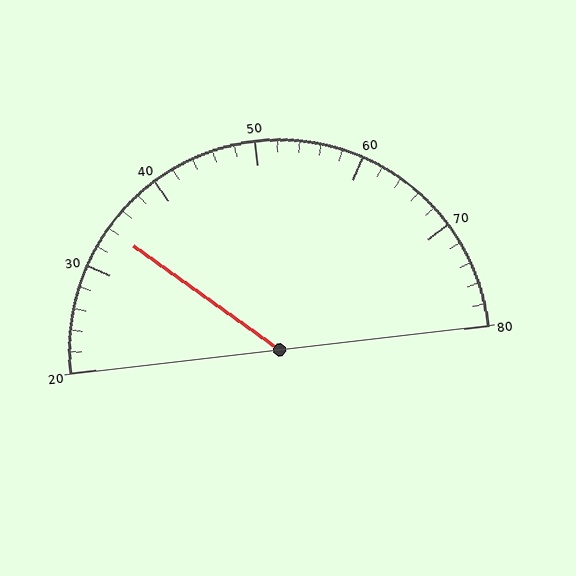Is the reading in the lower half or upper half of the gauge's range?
The reading is in the lower half of the range (20 to 80).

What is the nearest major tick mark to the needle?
The nearest major tick mark is 30.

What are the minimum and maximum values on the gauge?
The gauge ranges from 20 to 80.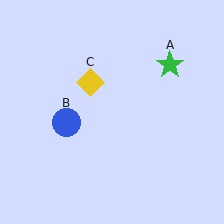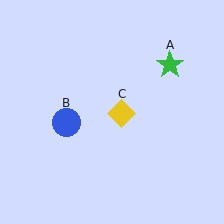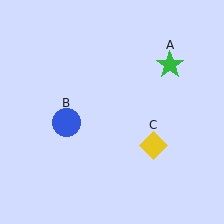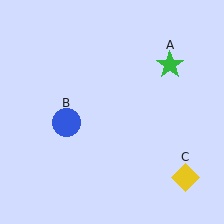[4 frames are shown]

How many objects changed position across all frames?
1 object changed position: yellow diamond (object C).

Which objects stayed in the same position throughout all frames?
Green star (object A) and blue circle (object B) remained stationary.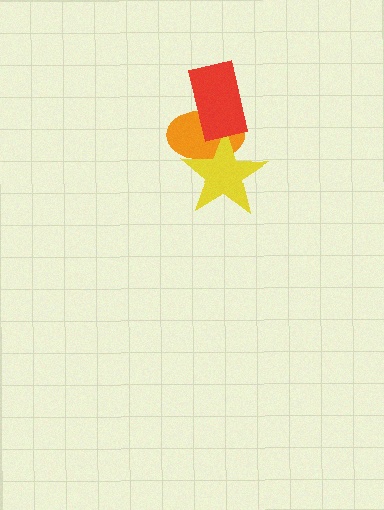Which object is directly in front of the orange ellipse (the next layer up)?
The yellow star is directly in front of the orange ellipse.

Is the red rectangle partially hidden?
No, no other shape covers it.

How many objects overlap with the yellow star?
2 objects overlap with the yellow star.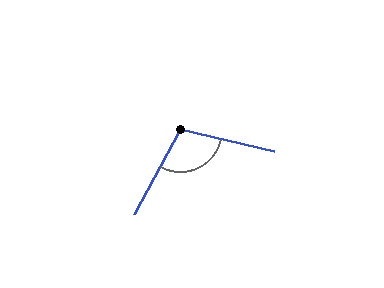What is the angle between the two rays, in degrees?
Approximately 105 degrees.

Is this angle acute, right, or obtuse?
It is obtuse.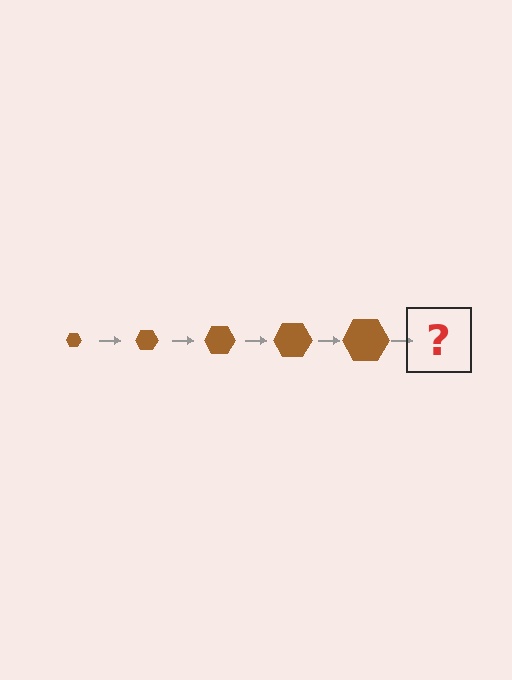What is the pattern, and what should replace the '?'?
The pattern is that the hexagon gets progressively larger each step. The '?' should be a brown hexagon, larger than the previous one.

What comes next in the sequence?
The next element should be a brown hexagon, larger than the previous one.